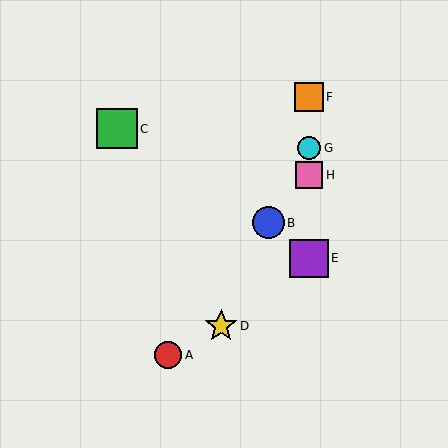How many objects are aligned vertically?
4 objects (E, F, G, H) are aligned vertically.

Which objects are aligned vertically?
Objects E, F, G, H are aligned vertically.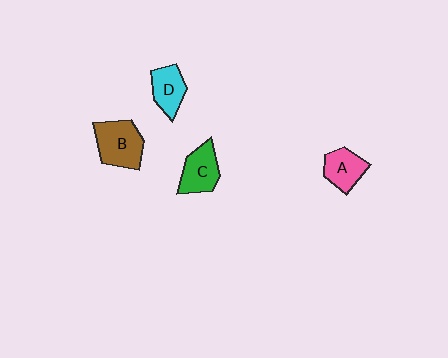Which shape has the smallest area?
Shape D (cyan).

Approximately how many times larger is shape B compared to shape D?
Approximately 1.4 times.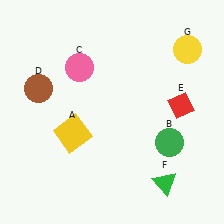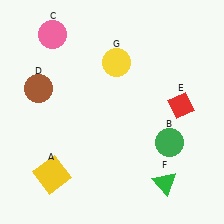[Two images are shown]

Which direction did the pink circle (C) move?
The pink circle (C) moved up.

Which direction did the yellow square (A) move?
The yellow square (A) moved down.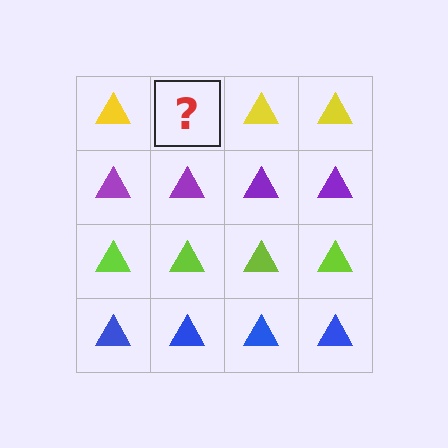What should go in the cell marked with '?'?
The missing cell should contain a yellow triangle.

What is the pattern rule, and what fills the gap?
The rule is that each row has a consistent color. The gap should be filled with a yellow triangle.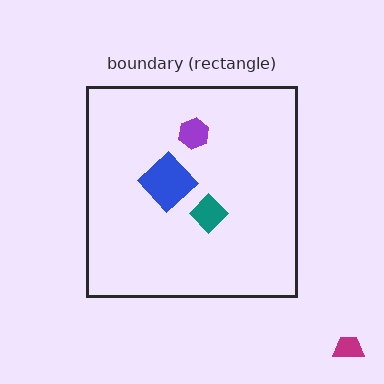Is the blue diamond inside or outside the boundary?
Inside.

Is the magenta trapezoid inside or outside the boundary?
Outside.